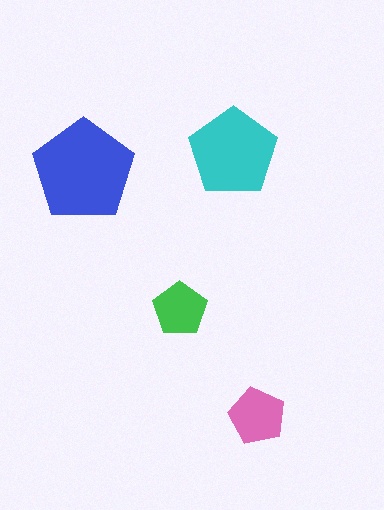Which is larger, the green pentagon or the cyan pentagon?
The cyan one.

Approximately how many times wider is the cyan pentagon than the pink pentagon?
About 1.5 times wider.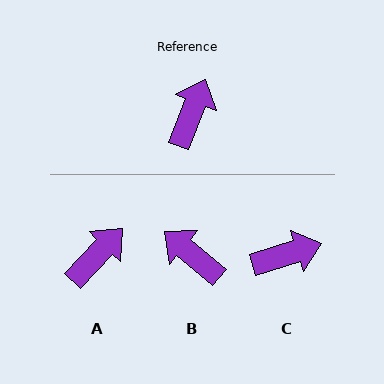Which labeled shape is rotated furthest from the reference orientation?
B, about 72 degrees away.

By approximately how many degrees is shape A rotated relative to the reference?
Approximately 22 degrees clockwise.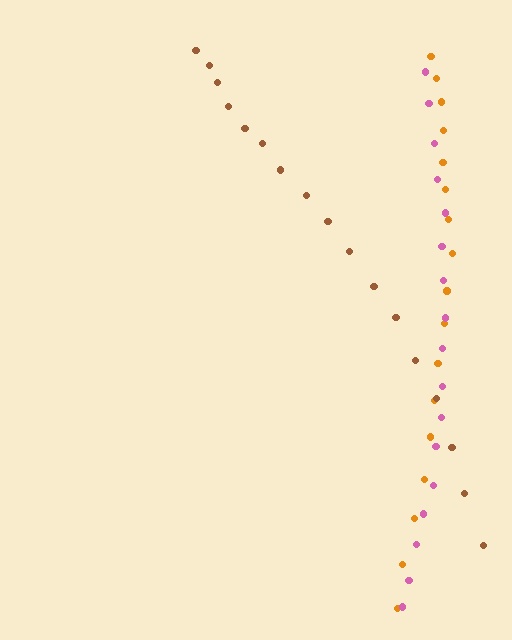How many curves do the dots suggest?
There are 3 distinct paths.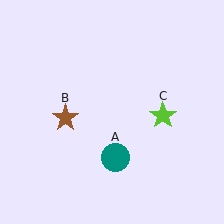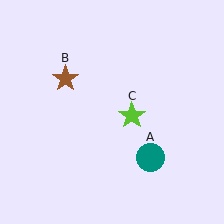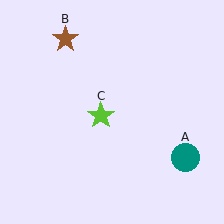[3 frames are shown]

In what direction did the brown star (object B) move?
The brown star (object B) moved up.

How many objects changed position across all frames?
3 objects changed position: teal circle (object A), brown star (object B), lime star (object C).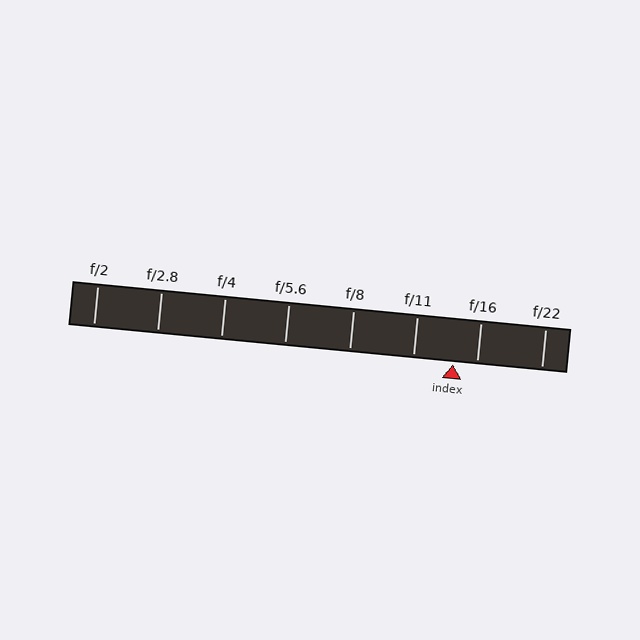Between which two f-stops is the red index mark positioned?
The index mark is between f/11 and f/16.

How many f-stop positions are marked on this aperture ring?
There are 8 f-stop positions marked.